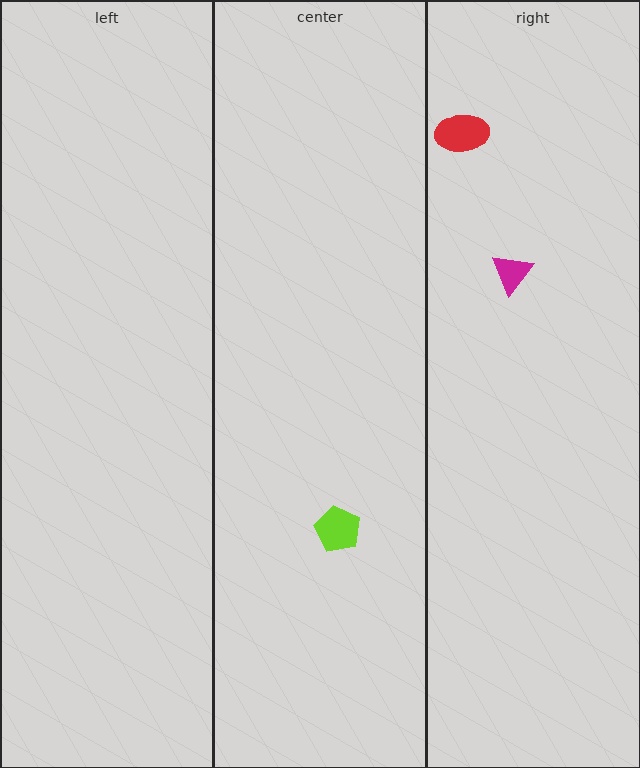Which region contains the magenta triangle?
The right region.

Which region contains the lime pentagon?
The center region.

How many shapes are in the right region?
2.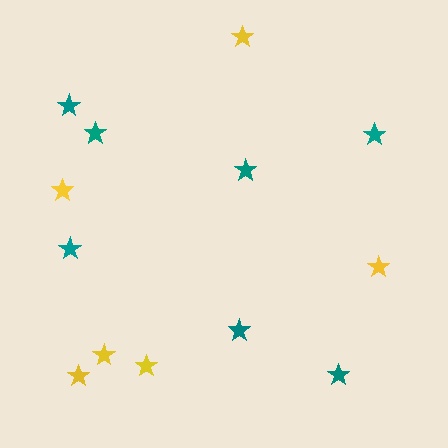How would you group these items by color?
There are 2 groups: one group of teal stars (7) and one group of yellow stars (6).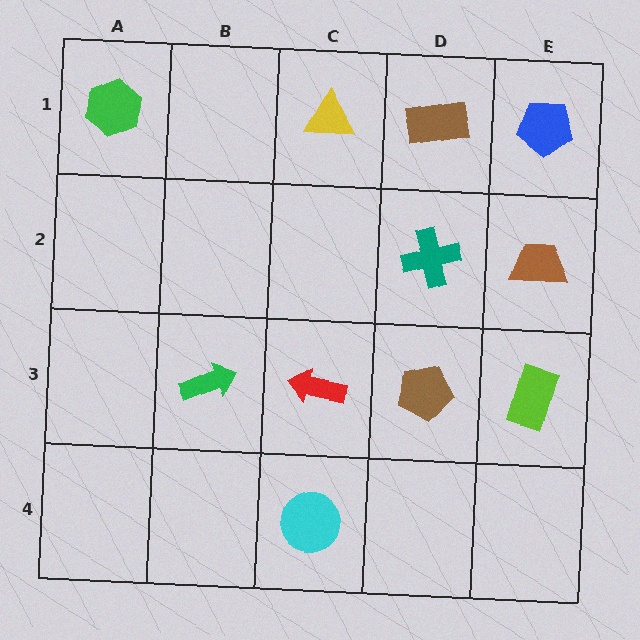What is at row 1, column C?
A yellow triangle.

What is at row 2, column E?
A brown trapezoid.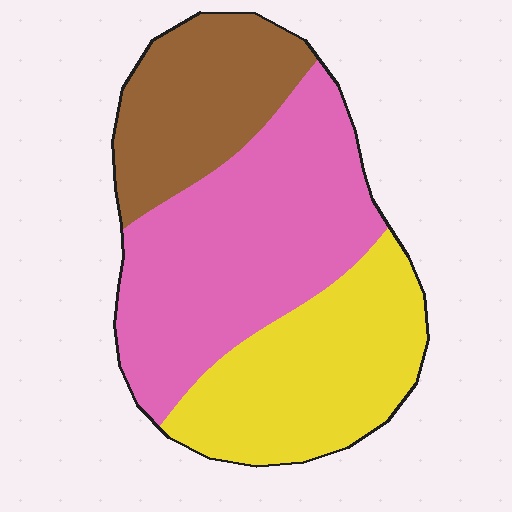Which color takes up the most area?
Pink, at roughly 45%.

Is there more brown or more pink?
Pink.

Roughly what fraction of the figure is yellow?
Yellow takes up about one third (1/3) of the figure.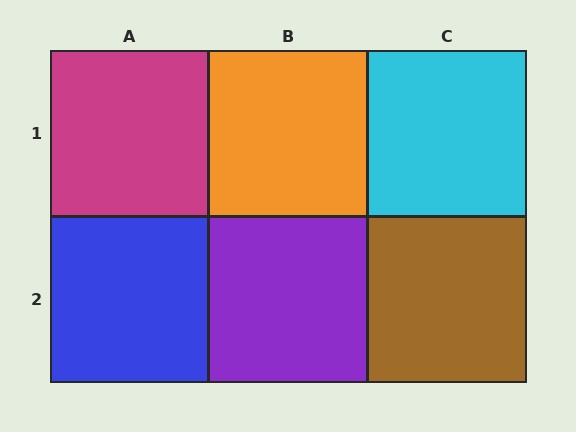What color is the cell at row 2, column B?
Purple.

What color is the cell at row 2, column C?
Brown.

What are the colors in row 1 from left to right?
Magenta, orange, cyan.